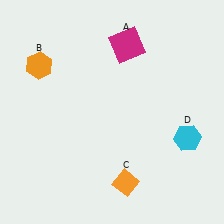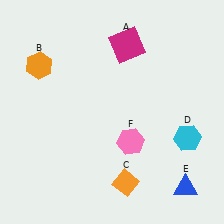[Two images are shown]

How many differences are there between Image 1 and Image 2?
There are 2 differences between the two images.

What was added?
A blue triangle (E), a pink hexagon (F) were added in Image 2.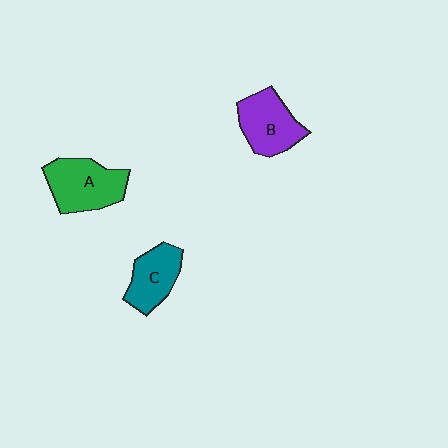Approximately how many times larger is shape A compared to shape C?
Approximately 1.3 times.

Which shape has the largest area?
Shape A (green).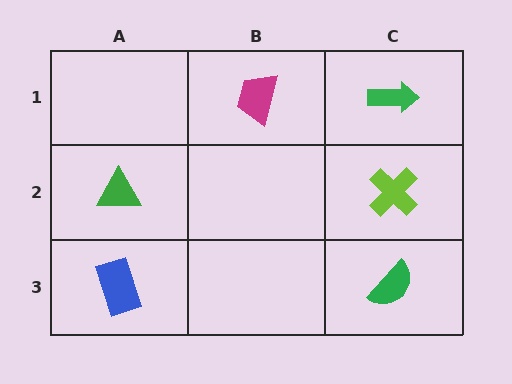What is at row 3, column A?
A blue rectangle.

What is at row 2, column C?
A lime cross.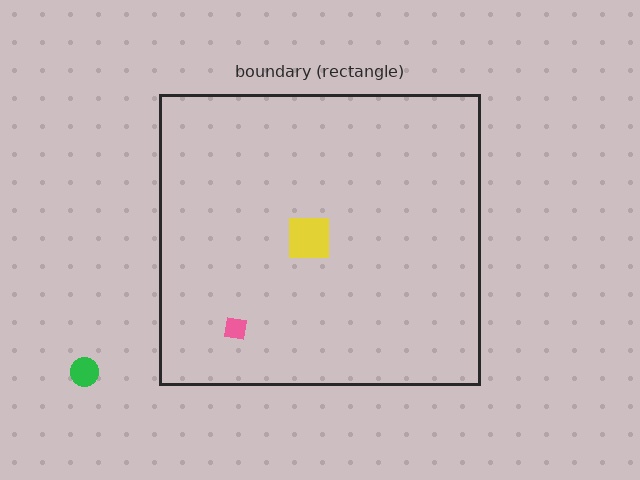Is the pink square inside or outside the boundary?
Inside.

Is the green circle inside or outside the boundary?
Outside.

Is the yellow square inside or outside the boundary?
Inside.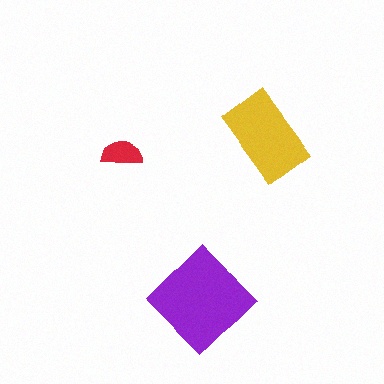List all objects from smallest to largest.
The red semicircle, the yellow rectangle, the purple diamond.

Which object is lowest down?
The purple diamond is bottommost.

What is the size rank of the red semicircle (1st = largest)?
3rd.